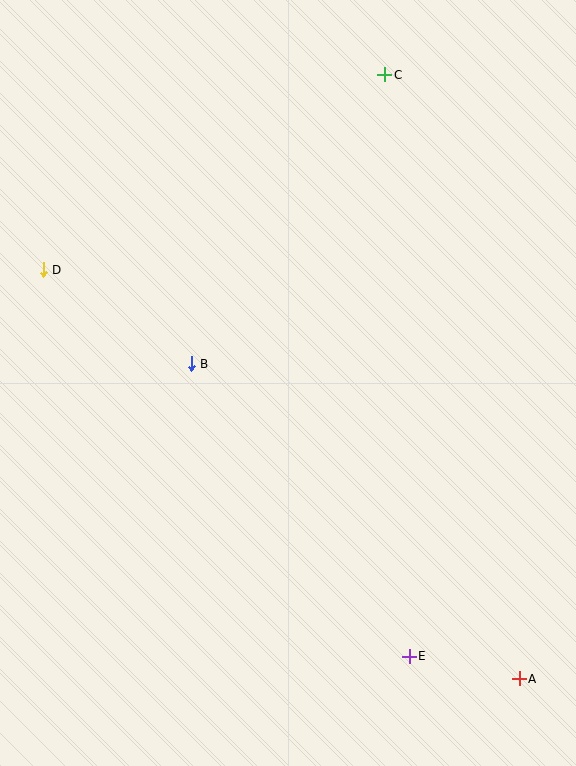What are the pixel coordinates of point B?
Point B is at (191, 364).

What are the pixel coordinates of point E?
Point E is at (409, 656).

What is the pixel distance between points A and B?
The distance between A and B is 455 pixels.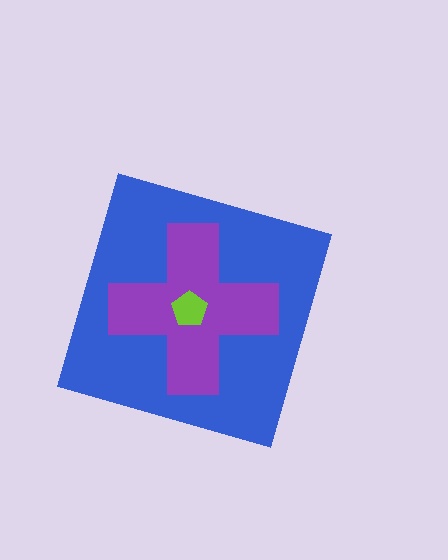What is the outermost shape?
The blue diamond.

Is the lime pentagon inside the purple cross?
Yes.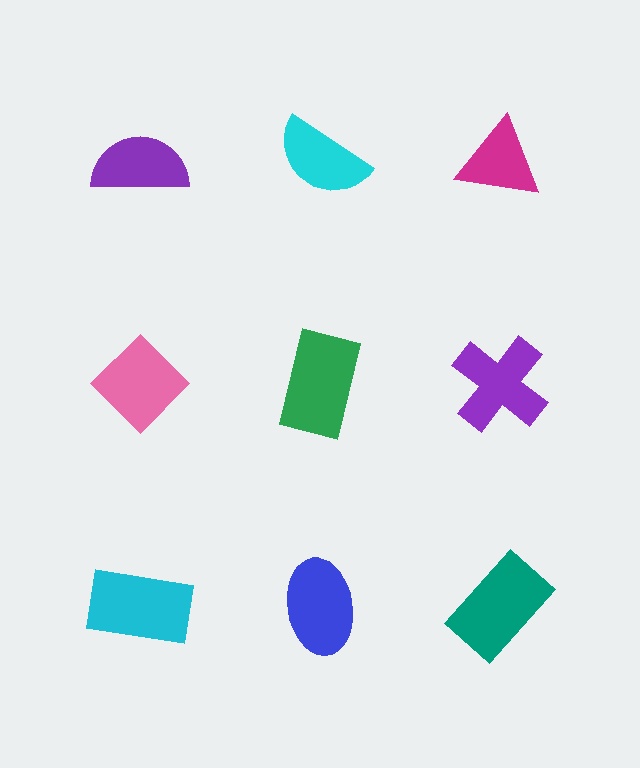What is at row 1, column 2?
A cyan semicircle.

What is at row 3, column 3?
A teal rectangle.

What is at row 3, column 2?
A blue ellipse.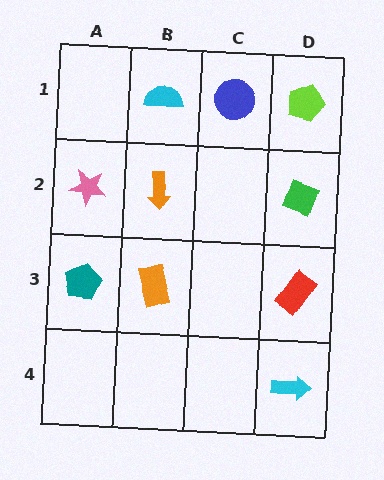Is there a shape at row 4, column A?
No, that cell is empty.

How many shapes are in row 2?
3 shapes.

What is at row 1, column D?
A lime pentagon.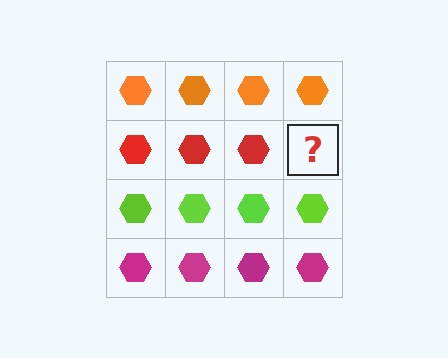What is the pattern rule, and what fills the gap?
The rule is that each row has a consistent color. The gap should be filled with a red hexagon.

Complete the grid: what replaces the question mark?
The question mark should be replaced with a red hexagon.